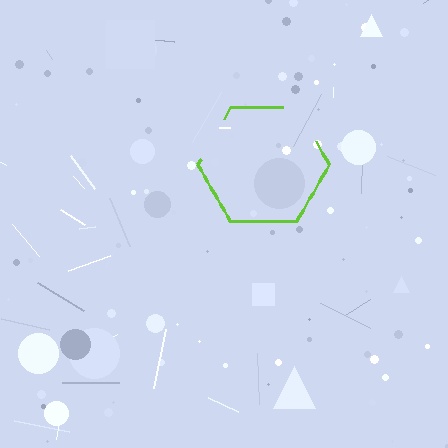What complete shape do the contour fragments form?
The contour fragments form a hexagon.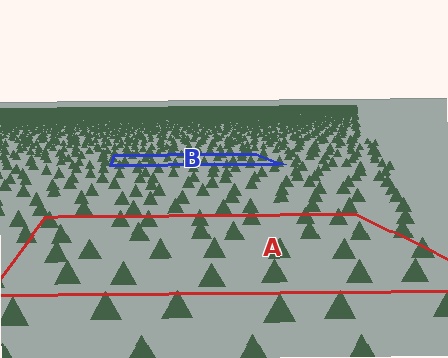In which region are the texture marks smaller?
The texture marks are smaller in region B, because it is farther away.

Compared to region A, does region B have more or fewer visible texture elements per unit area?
Region B has more texture elements per unit area — they are packed more densely because it is farther away.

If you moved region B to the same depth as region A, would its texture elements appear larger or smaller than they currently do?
They would appear larger. At a closer depth, the same texture elements are projected at a bigger on-screen size.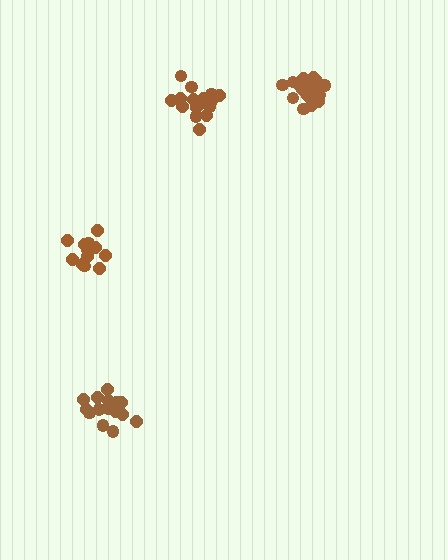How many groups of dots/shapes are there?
There are 4 groups.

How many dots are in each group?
Group 1: 14 dots, Group 2: 20 dots, Group 3: 19 dots, Group 4: 17 dots (70 total).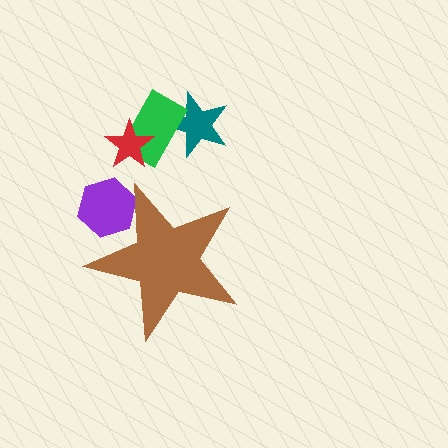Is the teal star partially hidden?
No, the teal star is fully visible.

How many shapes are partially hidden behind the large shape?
1 shape is partially hidden.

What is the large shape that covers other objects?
A brown star.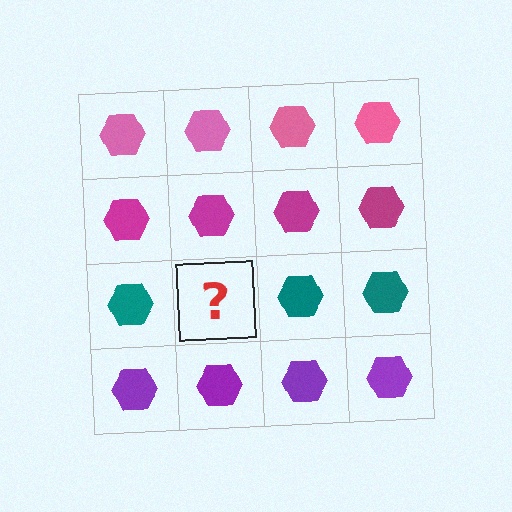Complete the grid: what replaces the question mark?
The question mark should be replaced with a teal hexagon.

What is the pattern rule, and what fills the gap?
The rule is that each row has a consistent color. The gap should be filled with a teal hexagon.